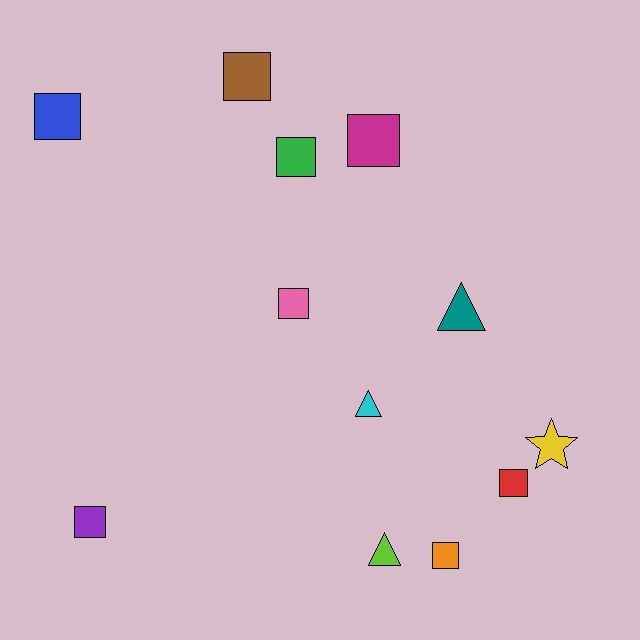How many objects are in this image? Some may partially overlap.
There are 12 objects.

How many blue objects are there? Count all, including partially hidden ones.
There is 1 blue object.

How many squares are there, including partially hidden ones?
There are 8 squares.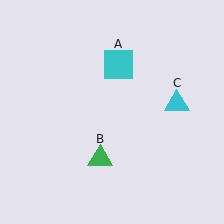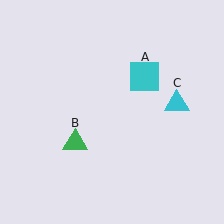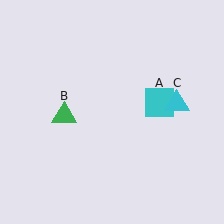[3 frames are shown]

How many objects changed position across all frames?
2 objects changed position: cyan square (object A), green triangle (object B).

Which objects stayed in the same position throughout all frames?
Cyan triangle (object C) remained stationary.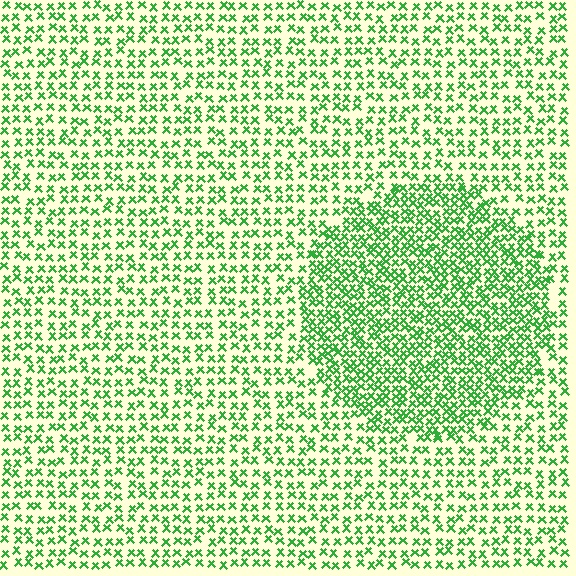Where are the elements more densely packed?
The elements are more densely packed inside the circle boundary.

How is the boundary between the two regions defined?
The boundary is defined by a change in element density (approximately 1.9x ratio). All elements are the same color, size, and shape.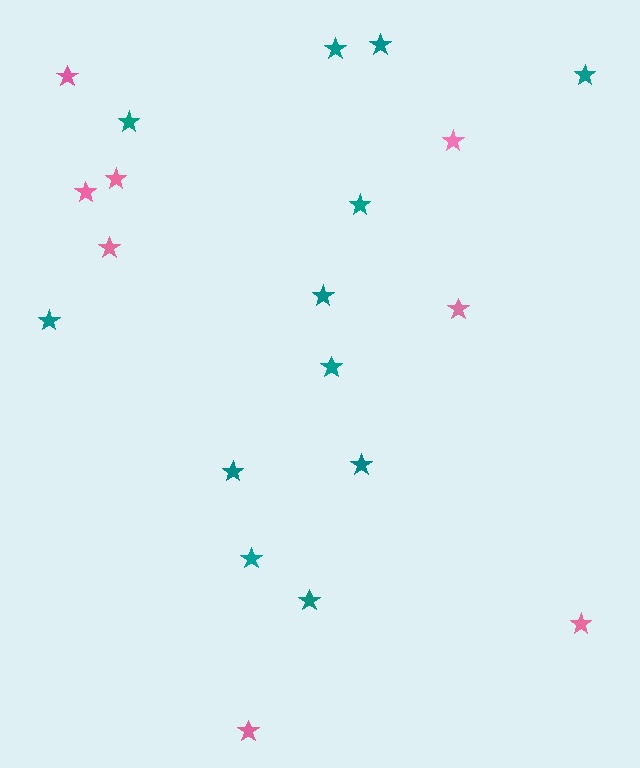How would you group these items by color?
There are 2 groups: one group of pink stars (8) and one group of teal stars (12).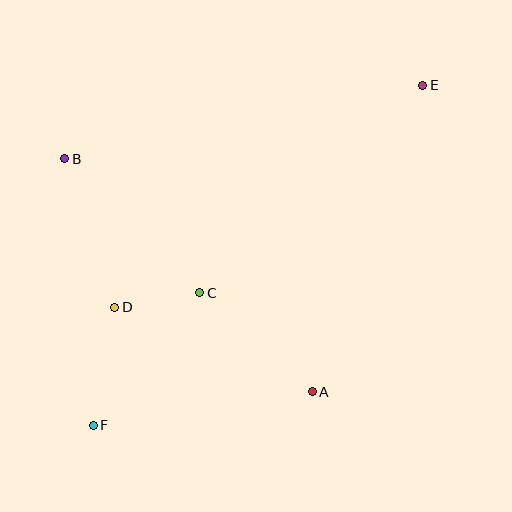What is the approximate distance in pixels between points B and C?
The distance between B and C is approximately 190 pixels.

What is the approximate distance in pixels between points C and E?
The distance between C and E is approximately 305 pixels.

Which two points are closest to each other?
Points C and D are closest to each other.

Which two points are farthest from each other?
Points E and F are farthest from each other.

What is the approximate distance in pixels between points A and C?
The distance between A and C is approximately 150 pixels.